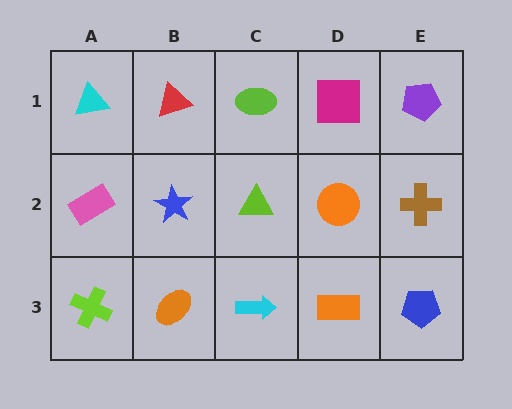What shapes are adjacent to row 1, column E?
A brown cross (row 2, column E), a magenta square (row 1, column D).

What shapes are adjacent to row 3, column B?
A blue star (row 2, column B), a lime cross (row 3, column A), a cyan arrow (row 3, column C).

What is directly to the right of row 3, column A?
An orange ellipse.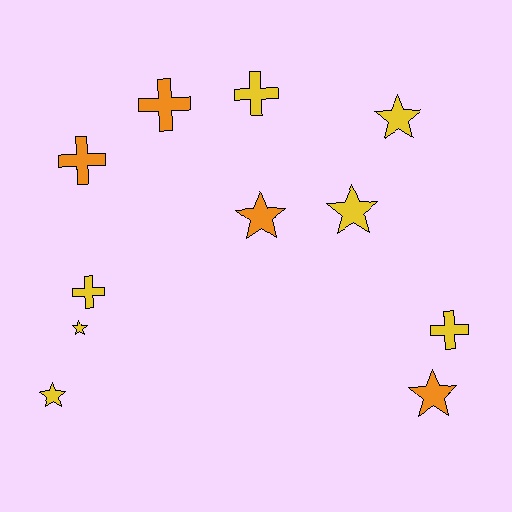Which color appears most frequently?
Yellow, with 7 objects.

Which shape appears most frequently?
Star, with 6 objects.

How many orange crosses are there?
There are 2 orange crosses.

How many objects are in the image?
There are 11 objects.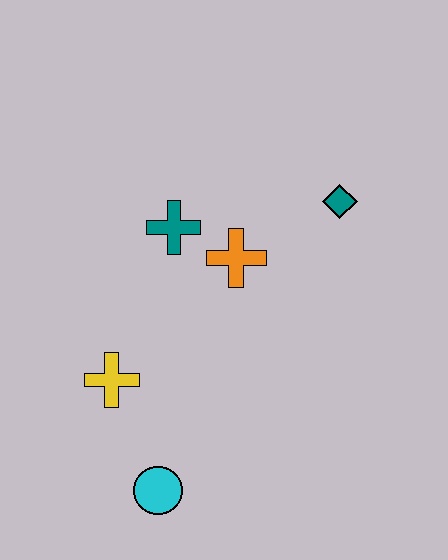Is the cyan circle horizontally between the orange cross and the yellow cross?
Yes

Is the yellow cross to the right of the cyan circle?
No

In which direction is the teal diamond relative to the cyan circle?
The teal diamond is above the cyan circle.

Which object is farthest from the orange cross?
The cyan circle is farthest from the orange cross.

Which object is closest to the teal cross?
The orange cross is closest to the teal cross.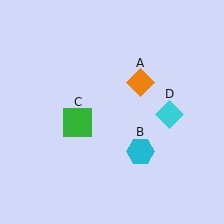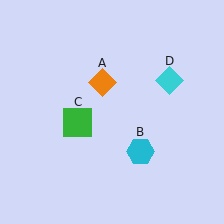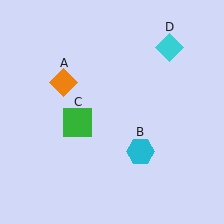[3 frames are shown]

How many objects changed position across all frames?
2 objects changed position: orange diamond (object A), cyan diamond (object D).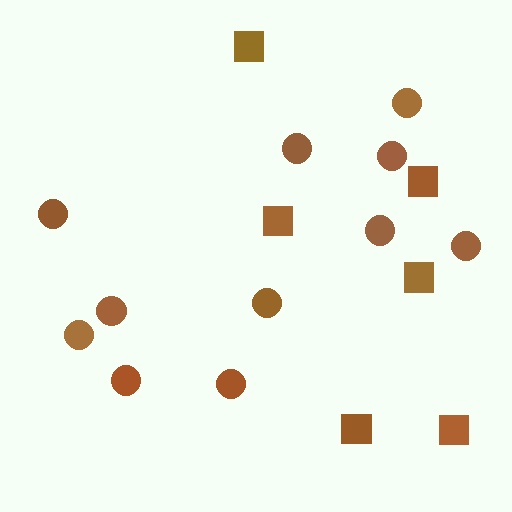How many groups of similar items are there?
There are 2 groups: one group of squares (6) and one group of circles (11).